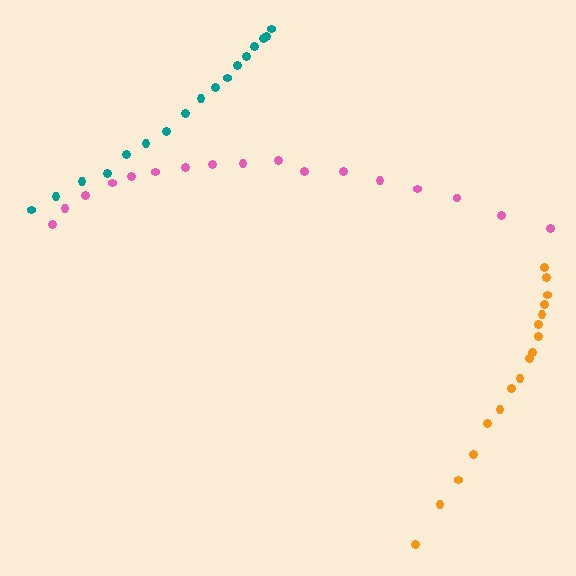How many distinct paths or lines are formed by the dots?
There are 3 distinct paths.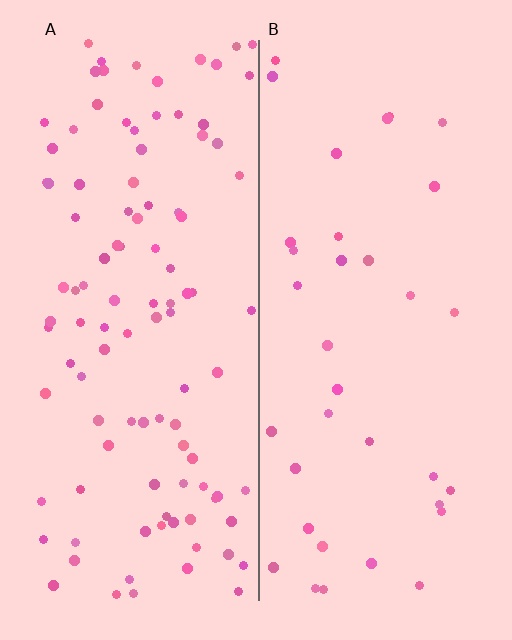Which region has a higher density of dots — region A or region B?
A (the left).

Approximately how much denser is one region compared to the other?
Approximately 2.9× — region A over region B.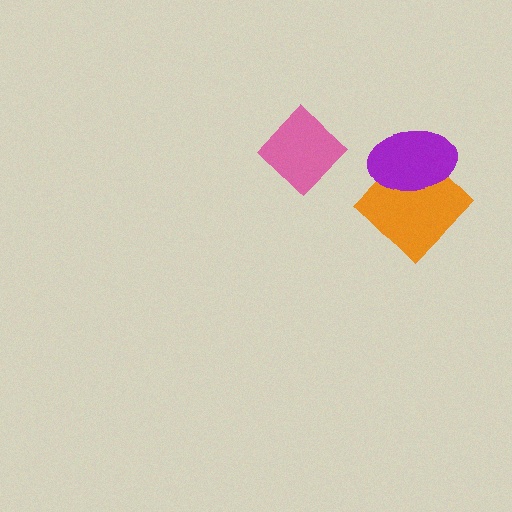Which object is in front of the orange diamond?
The purple ellipse is in front of the orange diamond.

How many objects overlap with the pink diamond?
0 objects overlap with the pink diamond.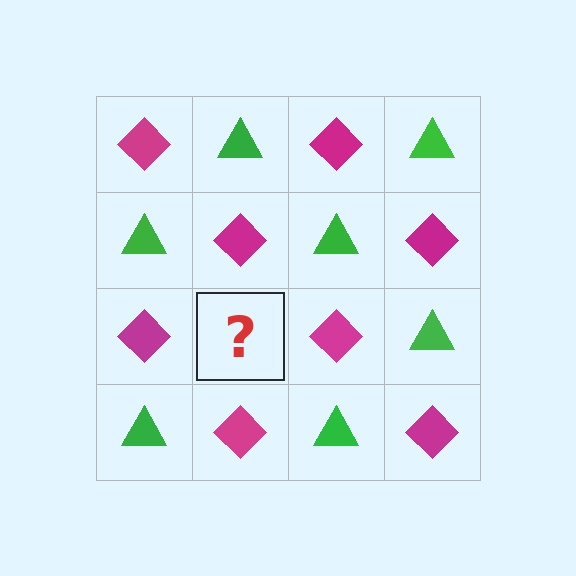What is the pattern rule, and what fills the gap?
The rule is that it alternates magenta diamond and green triangle in a checkerboard pattern. The gap should be filled with a green triangle.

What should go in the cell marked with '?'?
The missing cell should contain a green triangle.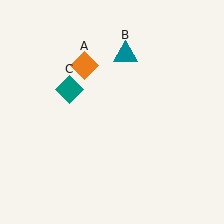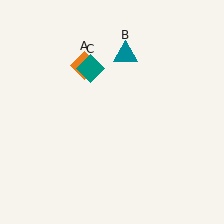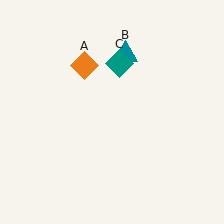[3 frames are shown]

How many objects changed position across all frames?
1 object changed position: teal diamond (object C).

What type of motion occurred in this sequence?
The teal diamond (object C) rotated clockwise around the center of the scene.